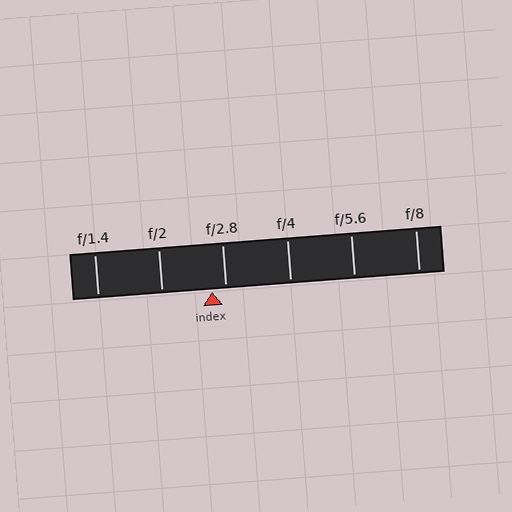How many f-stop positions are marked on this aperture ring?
There are 6 f-stop positions marked.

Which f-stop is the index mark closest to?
The index mark is closest to f/2.8.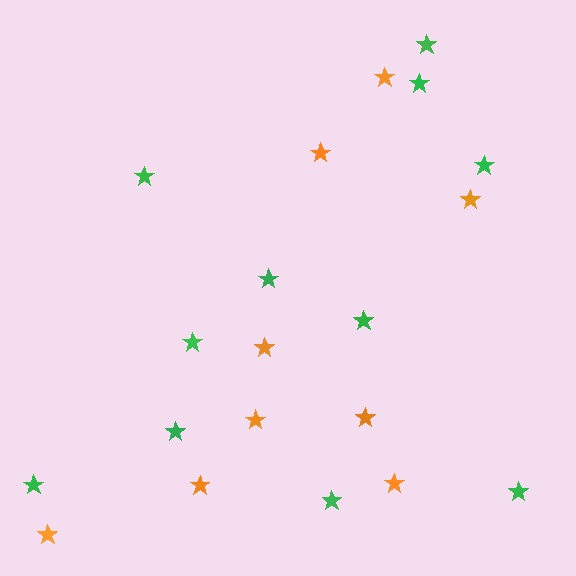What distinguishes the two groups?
There are 2 groups: one group of orange stars (9) and one group of green stars (11).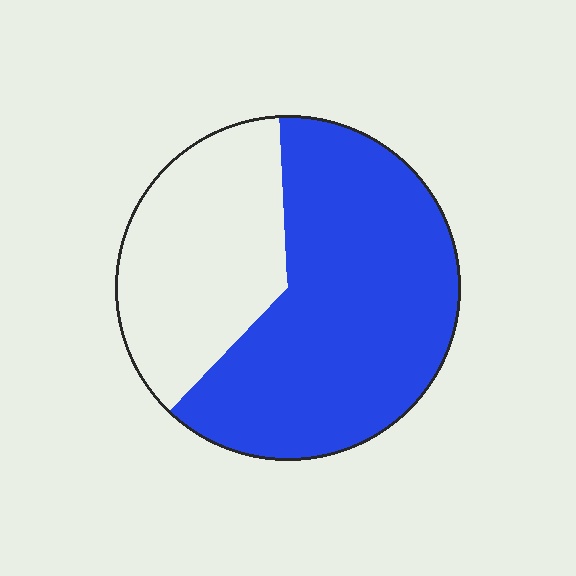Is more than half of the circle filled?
Yes.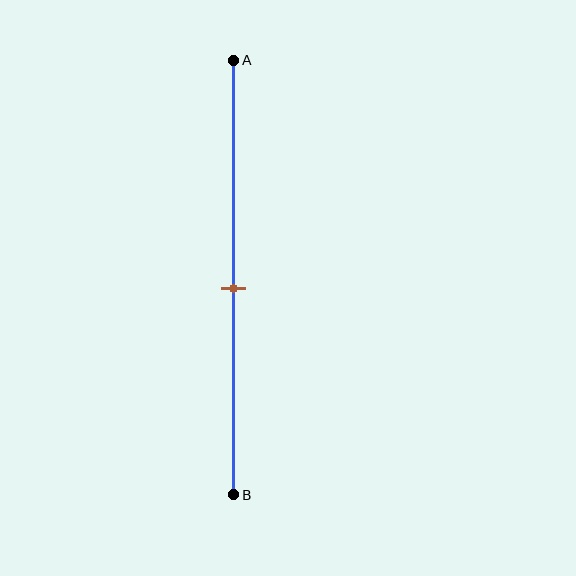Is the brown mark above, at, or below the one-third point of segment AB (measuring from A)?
The brown mark is below the one-third point of segment AB.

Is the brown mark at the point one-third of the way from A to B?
No, the mark is at about 55% from A, not at the 33% one-third point.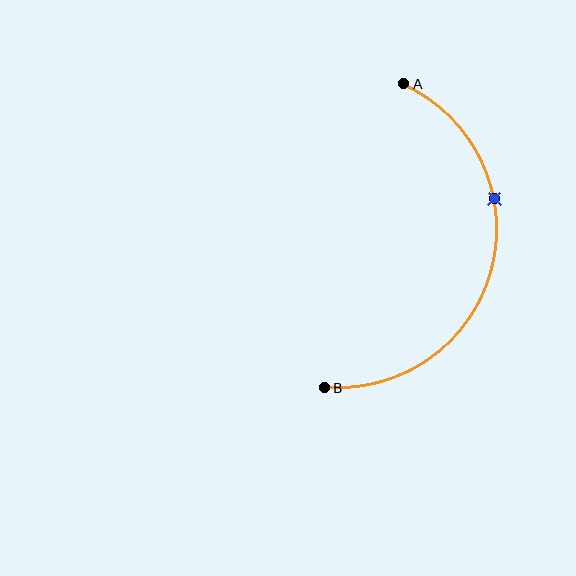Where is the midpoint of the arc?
The arc midpoint is the point on the curve farthest from the straight line joining A and B. It sits to the right of that line.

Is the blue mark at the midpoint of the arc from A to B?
No. The blue mark lies on the arc but is closer to endpoint A. The arc midpoint would be at the point on the curve equidistant along the arc from both A and B.